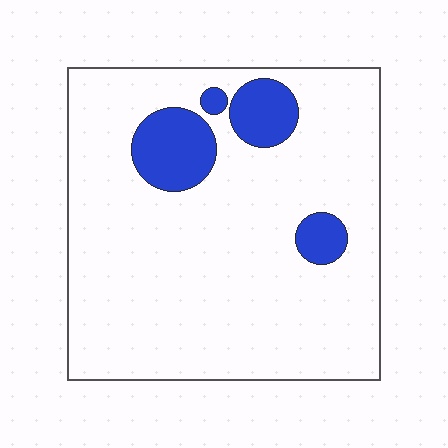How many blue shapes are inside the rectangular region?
4.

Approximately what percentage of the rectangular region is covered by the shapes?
Approximately 15%.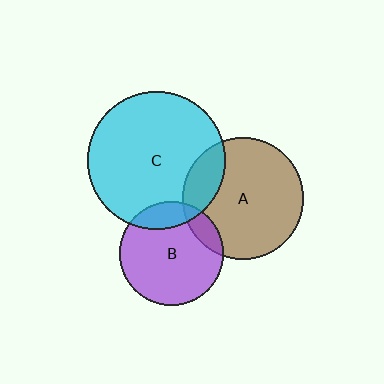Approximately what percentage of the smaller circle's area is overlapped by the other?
Approximately 20%.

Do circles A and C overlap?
Yes.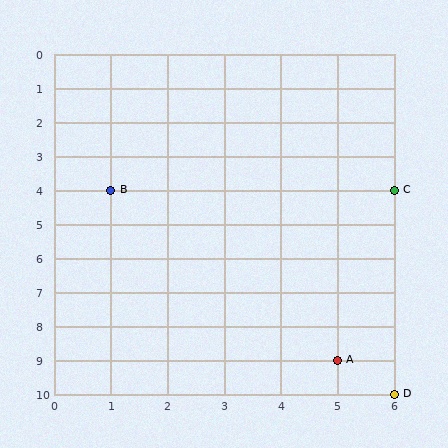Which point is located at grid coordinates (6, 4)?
Point C is at (6, 4).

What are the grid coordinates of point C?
Point C is at grid coordinates (6, 4).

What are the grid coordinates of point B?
Point B is at grid coordinates (1, 4).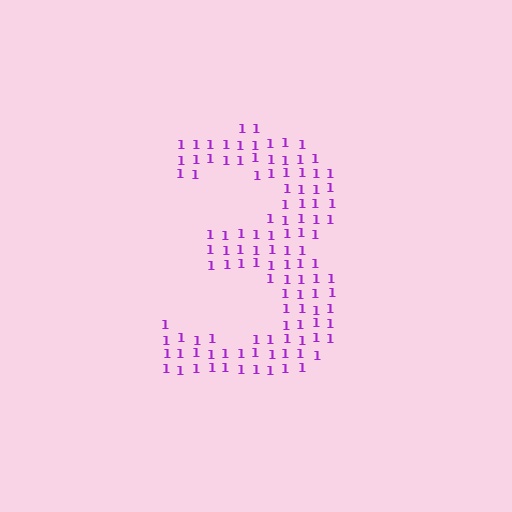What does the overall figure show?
The overall figure shows the digit 3.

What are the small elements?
The small elements are digit 1's.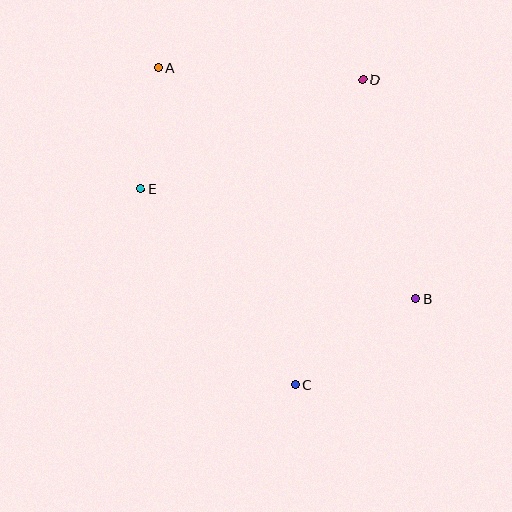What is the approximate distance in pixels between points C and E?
The distance between C and E is approximately 250 pixels.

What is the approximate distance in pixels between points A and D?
The distance between A and D is approximately 205 pixels.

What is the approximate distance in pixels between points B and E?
The distance between B and E is approximately 296 pixels.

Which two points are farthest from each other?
Points A and B are farthest from each other.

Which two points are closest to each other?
Points A and E are closest to each other.